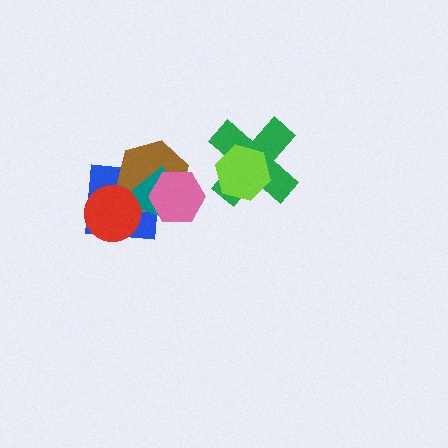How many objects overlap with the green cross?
1 object overlaps with the green cross.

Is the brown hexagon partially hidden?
Yes, it is partially covered by another shape.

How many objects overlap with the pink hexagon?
3 objects overlap with the pink hexagon.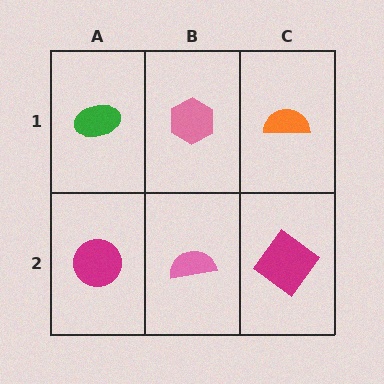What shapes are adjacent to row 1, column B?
A pink semicircle (row 2, column B), a green ellipse (row 1, column A), an orange semicircle (row 1, column C).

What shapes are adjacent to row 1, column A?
A magenta circle (row 2, column A), a pink hexagon (row 1, column B).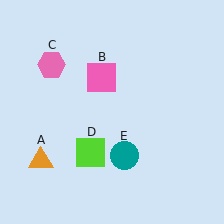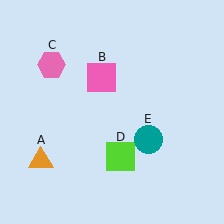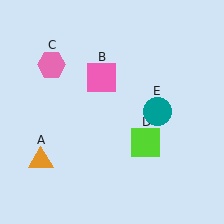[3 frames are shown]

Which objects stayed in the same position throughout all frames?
Orange triangle (object A) and pink square (object B) and pink hexagon (object C) remained stationary.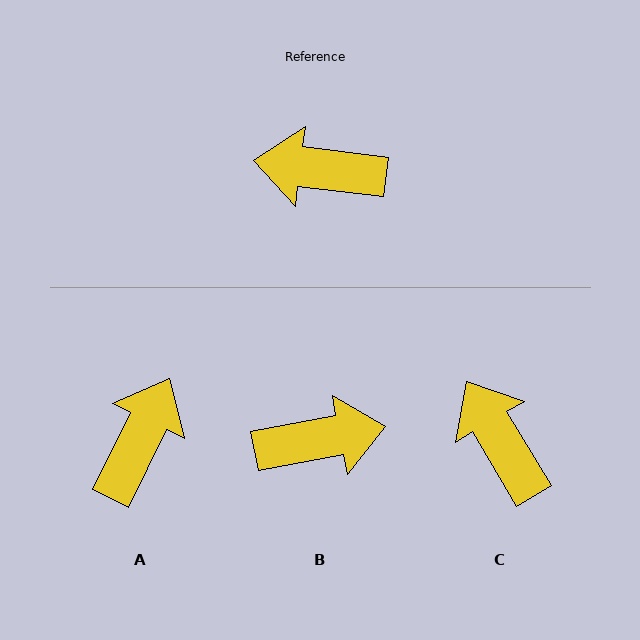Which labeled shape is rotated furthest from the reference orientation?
B, about 162 degrees away.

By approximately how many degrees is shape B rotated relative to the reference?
Approximately 162 degrees clockwise.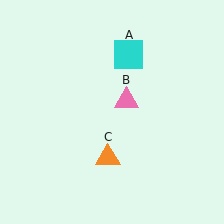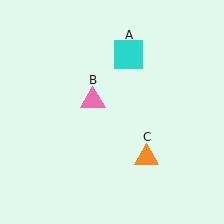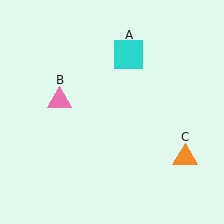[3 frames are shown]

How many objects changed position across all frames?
2 objects changed position: pink triangle (object B), orange triangle (object C).